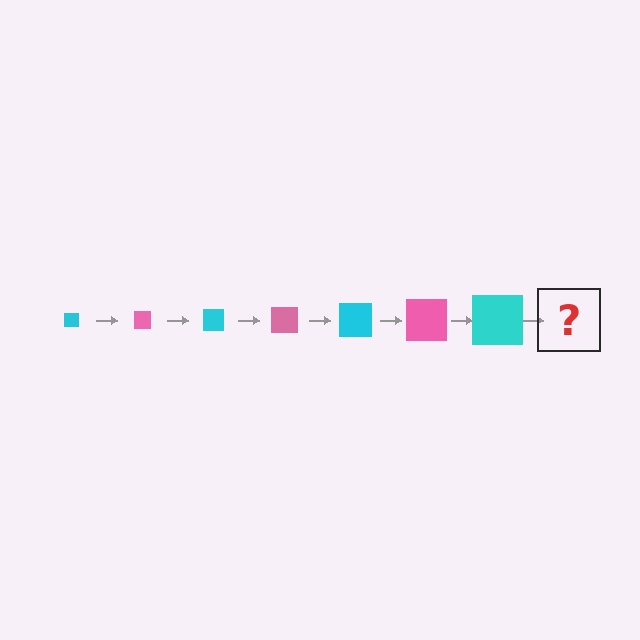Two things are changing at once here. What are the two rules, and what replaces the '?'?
The two rules are that the square grows larger each step and the color cycles through cyan and pink. The '?' should be a pink square, larger than the previous one.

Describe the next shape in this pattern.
It should be a pink square, larger than the previous one.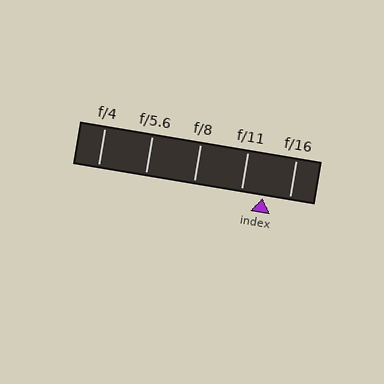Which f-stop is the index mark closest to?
The index mark is closest to f/11.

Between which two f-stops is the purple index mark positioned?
The index mark is between f/11 and f/16.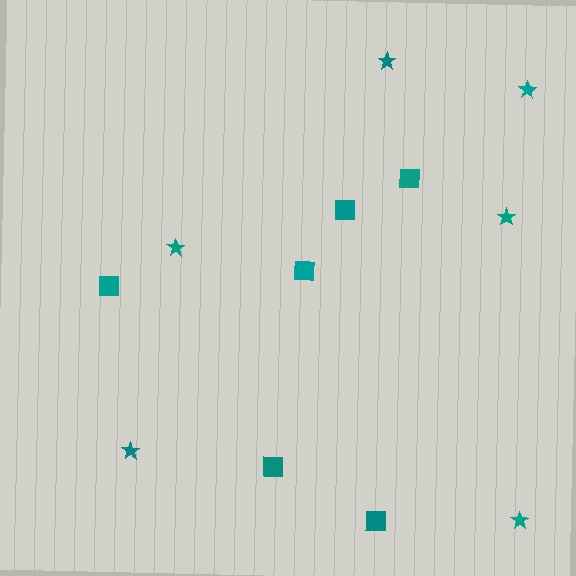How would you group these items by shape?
There are 2 groups: one group of stars (6) and one group of squares (6).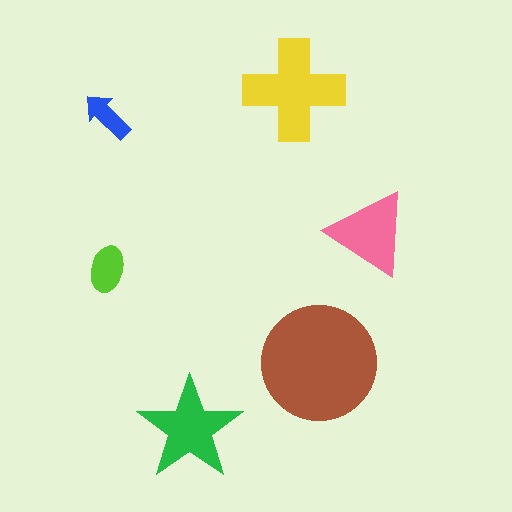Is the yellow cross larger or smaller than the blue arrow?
Larger.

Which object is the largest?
The brown circle.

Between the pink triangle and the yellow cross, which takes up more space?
The yellow cross.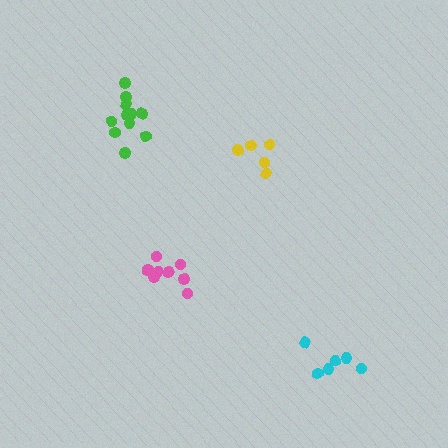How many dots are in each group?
Group 1: 5 dots, Group 2: 6 dots, Group 3: 9 dots, Group 4: 11 dots (31 total).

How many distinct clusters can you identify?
There are 4 distinct clusters.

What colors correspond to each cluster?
The clusters are colored: yellow, cyan, pink, green.